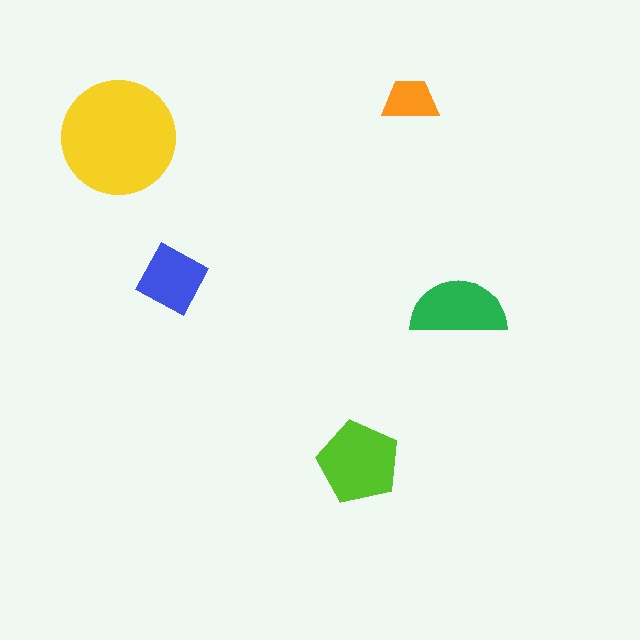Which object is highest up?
The orange trapezoid is topmost.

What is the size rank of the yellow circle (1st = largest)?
1st.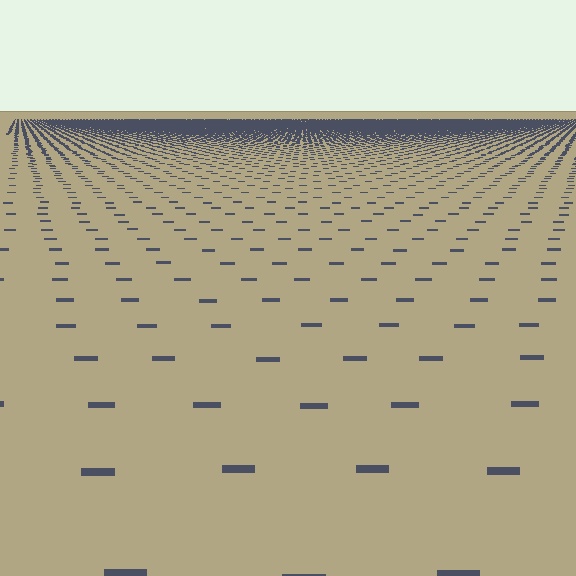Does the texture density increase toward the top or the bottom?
Density increases toward the top.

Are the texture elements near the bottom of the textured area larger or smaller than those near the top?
Larger. Near the bottom, elements are closer to the viewer and appear at a bigger on-screen size.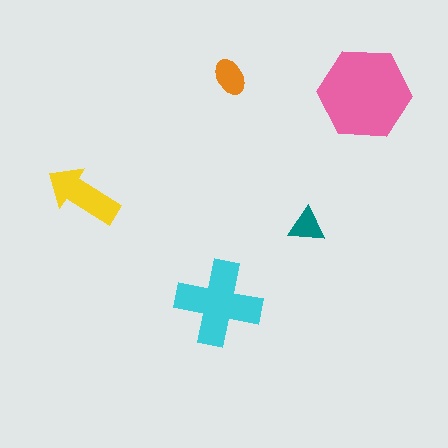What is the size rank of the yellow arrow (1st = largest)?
3rd.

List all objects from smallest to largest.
The teal triangle, the orange ellipse, the yellow arrow, the cyan cross, the pink hexagon.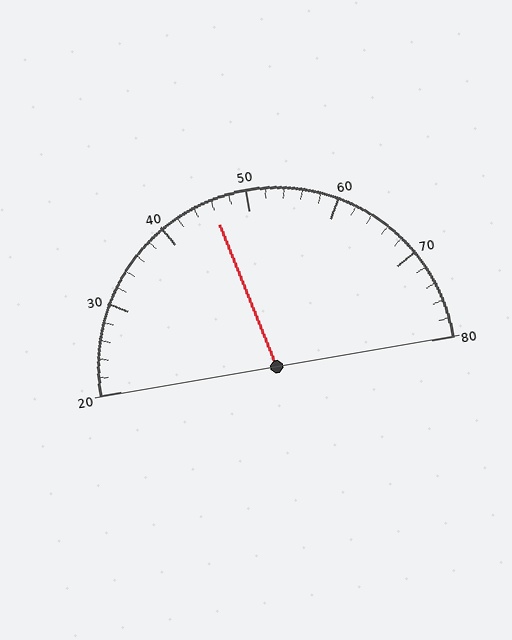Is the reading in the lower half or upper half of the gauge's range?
The reading is in the lower half of the range (20 to 80).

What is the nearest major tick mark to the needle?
The nearest major tick mark is 50.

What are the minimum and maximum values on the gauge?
The gauge ranges from 20 to 80.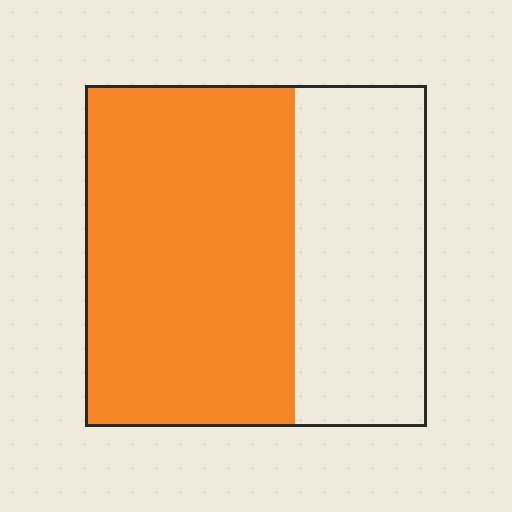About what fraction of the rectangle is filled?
About five eighths (5/8).